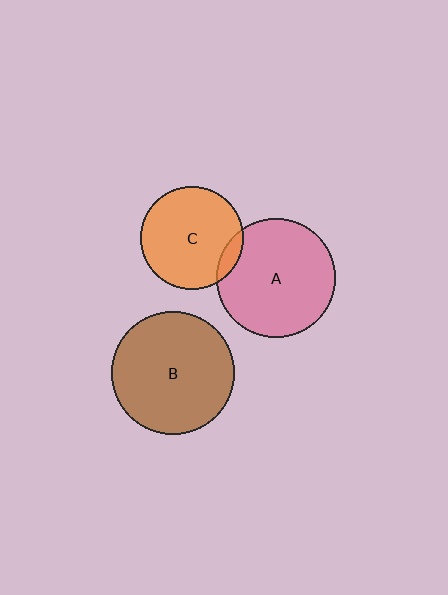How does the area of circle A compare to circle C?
Approximately 1.3 times.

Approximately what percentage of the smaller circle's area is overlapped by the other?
Approximately 10%.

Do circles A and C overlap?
Yes.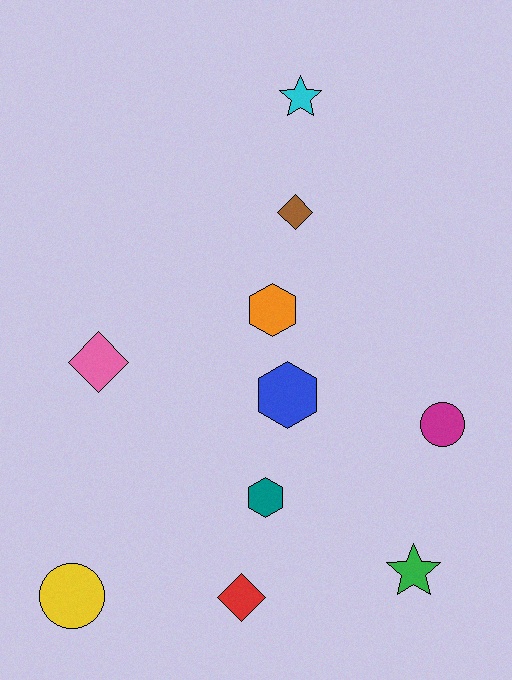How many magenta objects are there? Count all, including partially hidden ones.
There is 1 magenta object.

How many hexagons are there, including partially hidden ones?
There are 3 hexagons.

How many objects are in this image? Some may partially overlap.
There are 10 objects.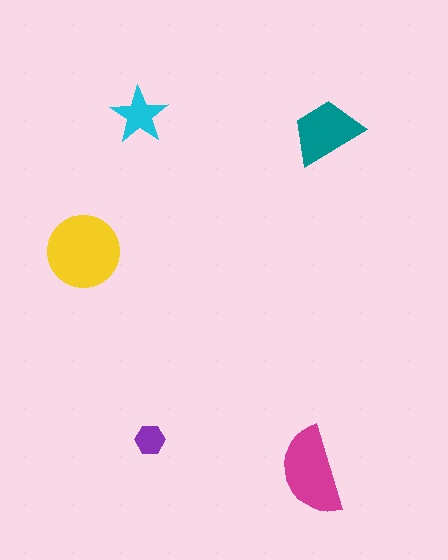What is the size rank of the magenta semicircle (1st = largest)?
2nd.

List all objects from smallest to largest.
The purple hexagon, the cyan star, the teal trapezoid, the magenta semicircle, the yellow circle.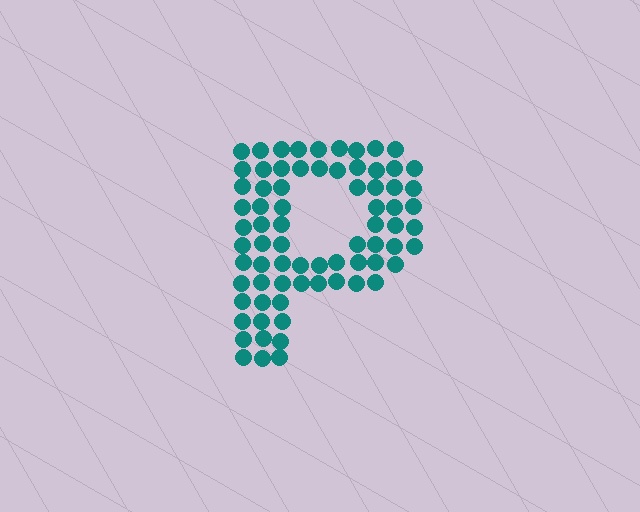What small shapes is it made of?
It is made of small circles.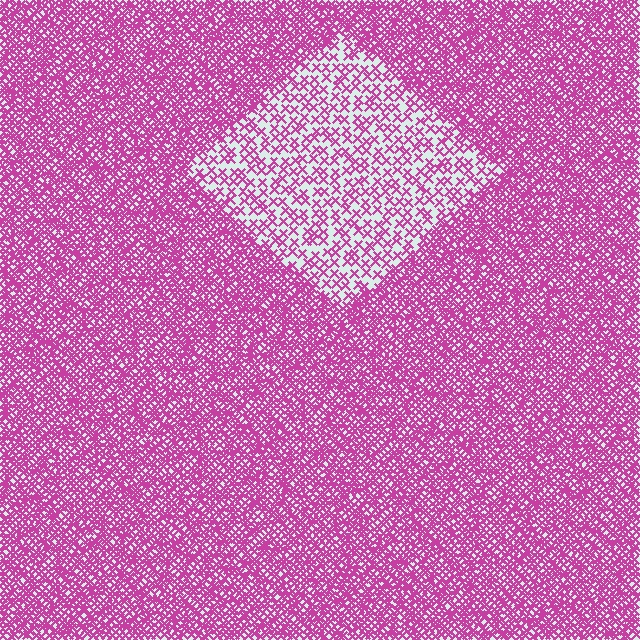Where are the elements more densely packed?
The elements are more densely packed outside the diamond boundary.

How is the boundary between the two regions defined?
The boundary is defined by a change in element density (approximately 2.6x ratio). All elements are the same color, size, and shape.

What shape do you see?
I see a diamond.